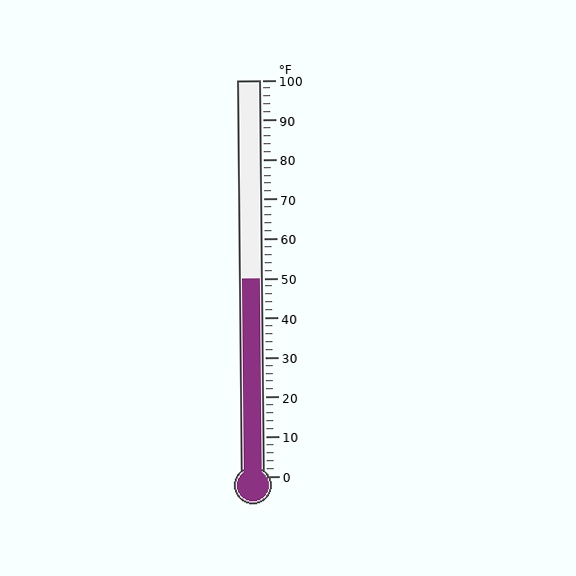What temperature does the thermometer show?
The thermometer shows approximately 50°F.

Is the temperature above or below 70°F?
The temperature is below 70°F.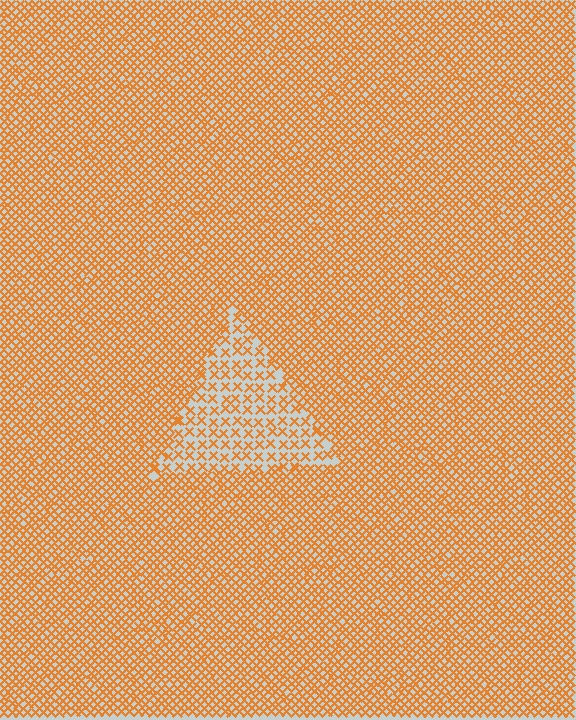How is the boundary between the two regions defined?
The boundary is defined by a change in element density (approximately 2.2x ratio). All elements are the same color, size, and shape.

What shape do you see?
I see a triangle.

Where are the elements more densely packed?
The elements are more densely packed outside the triangle boundary.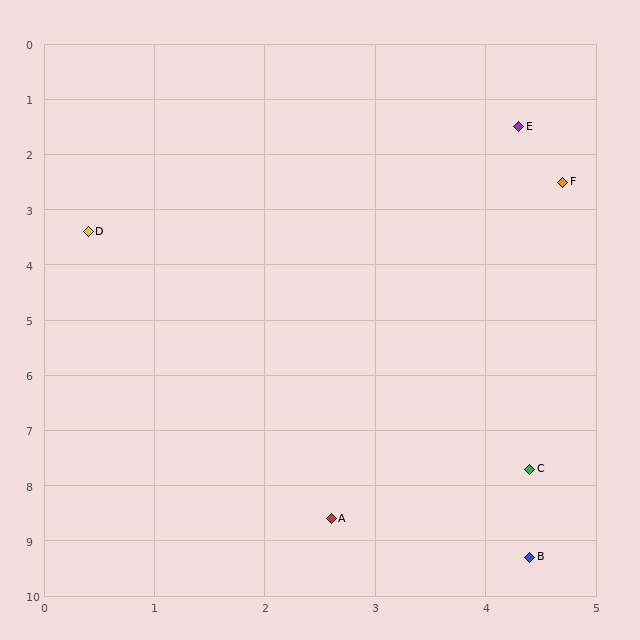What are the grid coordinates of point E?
Point E is at approximately (4.3, 1.5).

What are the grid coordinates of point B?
Point B is at approximately (4.4, 9.3).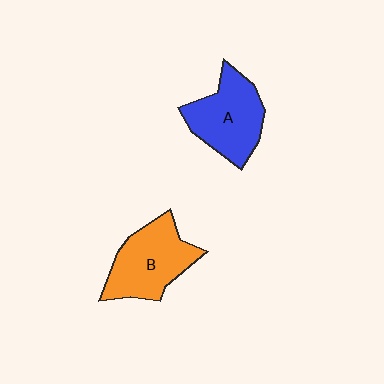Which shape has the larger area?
Shape B (orange).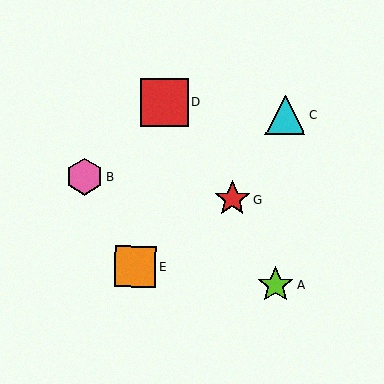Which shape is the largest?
The red square (labeled D) is the largest.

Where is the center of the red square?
The center of the red square is at (164, 102).